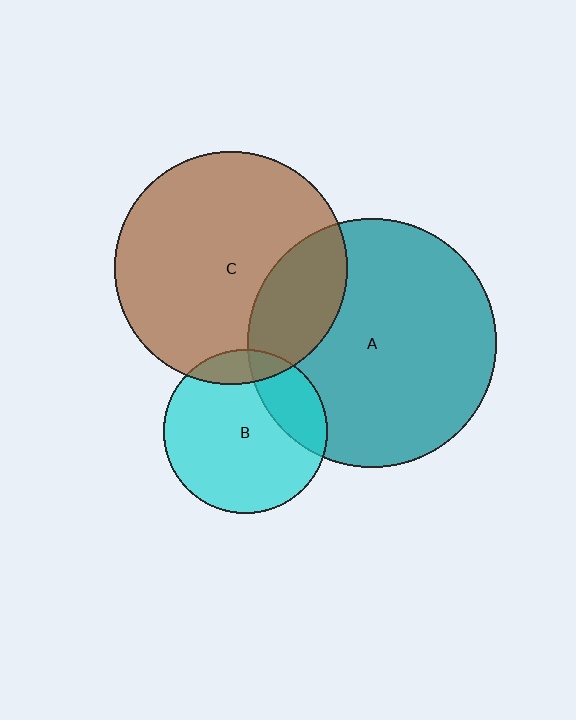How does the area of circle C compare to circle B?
Approximately 2.0 times.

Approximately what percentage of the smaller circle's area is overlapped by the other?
Approximately 10%.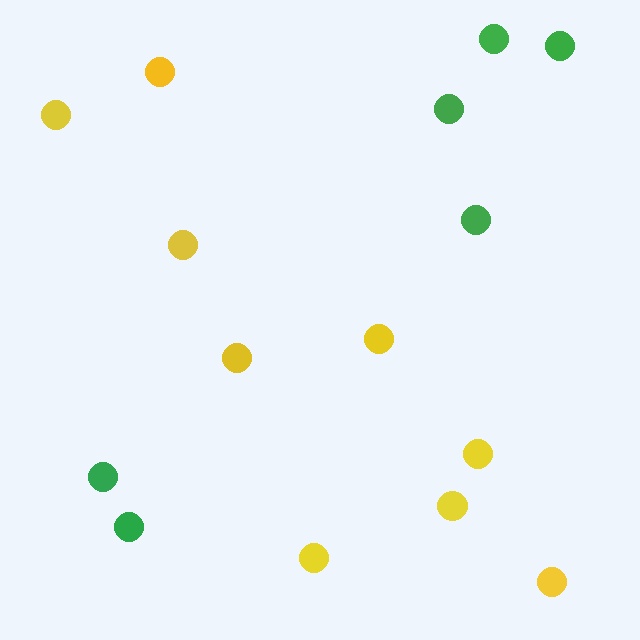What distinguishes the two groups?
There are 2 groups: one group of green circles (6) and one group of yellow circles (9).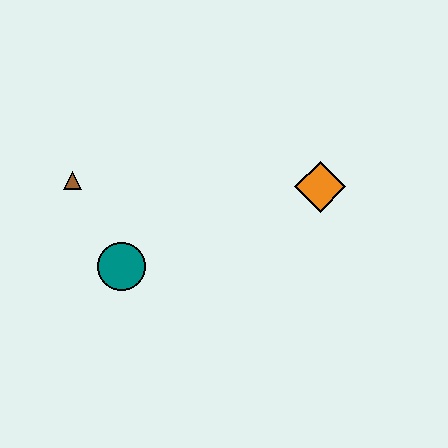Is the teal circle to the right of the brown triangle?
Yes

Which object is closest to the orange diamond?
The teal circle is closest to the orange diamond.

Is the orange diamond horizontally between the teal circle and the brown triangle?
No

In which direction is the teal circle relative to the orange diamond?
The teal circle is to the left of the orange diamond.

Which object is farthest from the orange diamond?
The brown triangle is farthest from the orange diamond.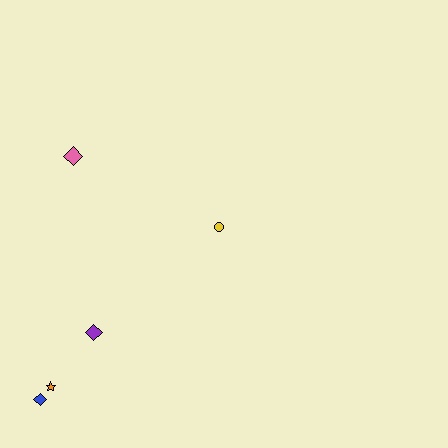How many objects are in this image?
There are 5 objects.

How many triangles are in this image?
There are no triangles.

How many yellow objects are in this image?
There is 1 yellow object.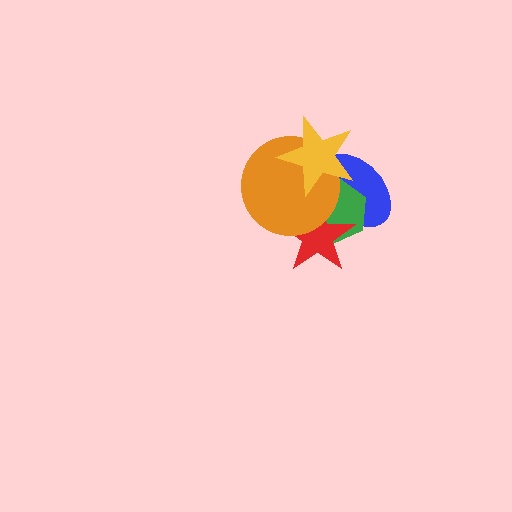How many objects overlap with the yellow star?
3 objects overlap with the yellow star.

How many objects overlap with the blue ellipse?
4 objects overlap with the blue ellipse.